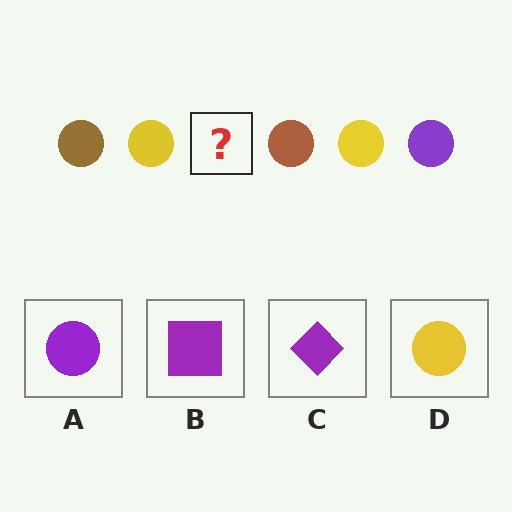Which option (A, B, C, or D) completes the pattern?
A.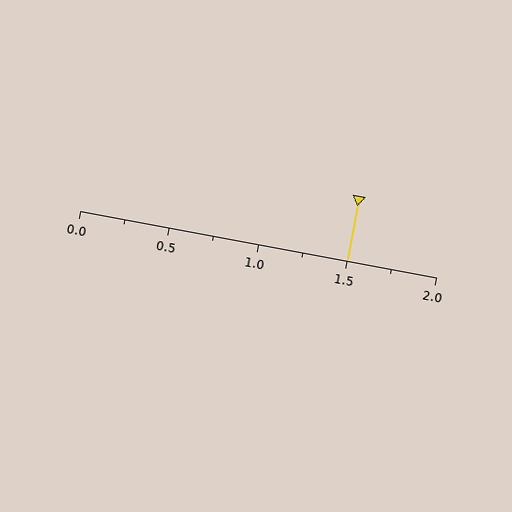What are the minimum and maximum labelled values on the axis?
The axis runs from 0.0 to 2.0.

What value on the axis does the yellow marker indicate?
The marker indicates approximately 1.5.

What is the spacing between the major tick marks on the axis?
The major ticks are spaced 0.5 apart.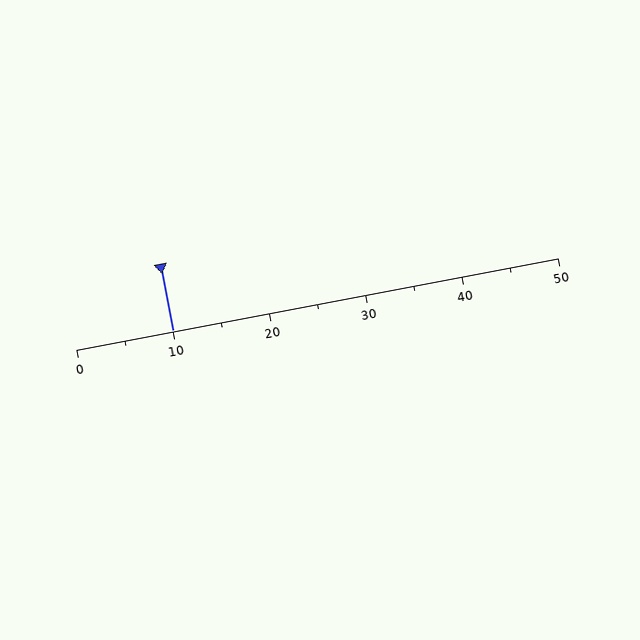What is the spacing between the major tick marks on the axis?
The major ticks are spaced 10 apart.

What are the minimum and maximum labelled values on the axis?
The axis runs from 0 to 50.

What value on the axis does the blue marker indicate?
The marker indicates approximately 10.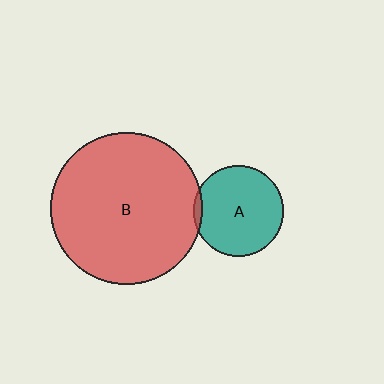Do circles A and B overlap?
Yes.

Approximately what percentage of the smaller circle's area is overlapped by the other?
Approximately 5%.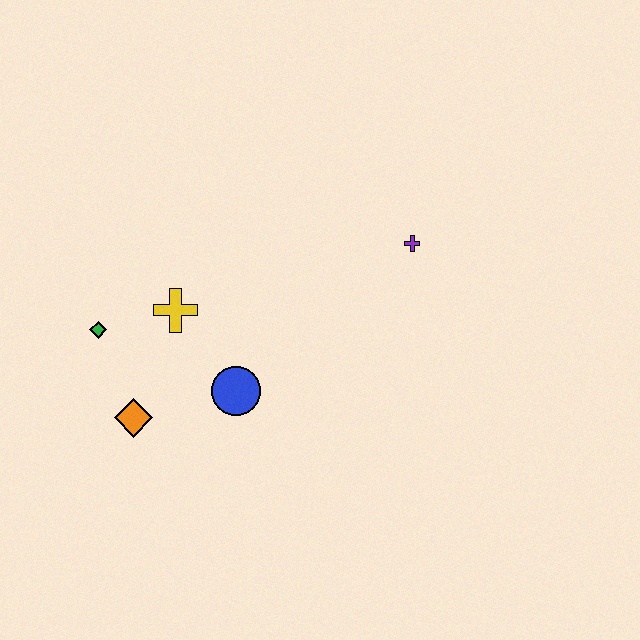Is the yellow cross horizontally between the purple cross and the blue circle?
No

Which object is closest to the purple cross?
The blue circle is closest to the purple cross.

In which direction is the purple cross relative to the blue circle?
The purple cross is to the right of the blue circle.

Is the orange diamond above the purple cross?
No